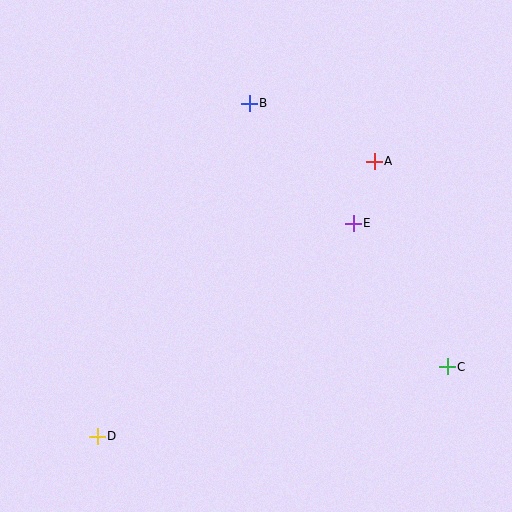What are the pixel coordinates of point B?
Point B is at (249, 103).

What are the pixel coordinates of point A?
Point A is at (374, 161).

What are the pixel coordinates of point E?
Point E is at (353, 223).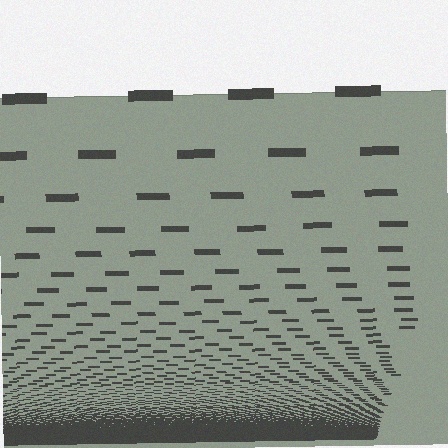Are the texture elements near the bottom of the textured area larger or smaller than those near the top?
Smaller. The gradient is inverted — elements near the bottom are smaller and denser.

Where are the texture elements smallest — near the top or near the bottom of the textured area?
Near the bottom.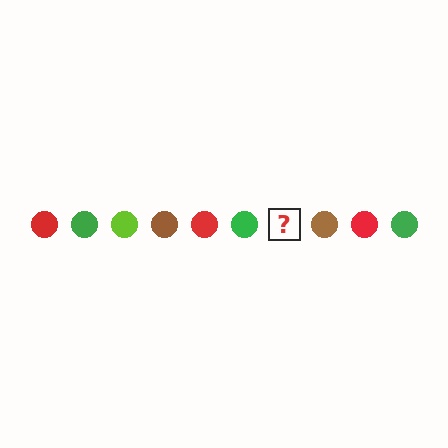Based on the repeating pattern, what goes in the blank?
The blank should be a lime circle.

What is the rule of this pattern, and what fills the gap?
The rule is that the pattern cycles through red, green, lime, brown circles. The gap should be filled with a lime circle.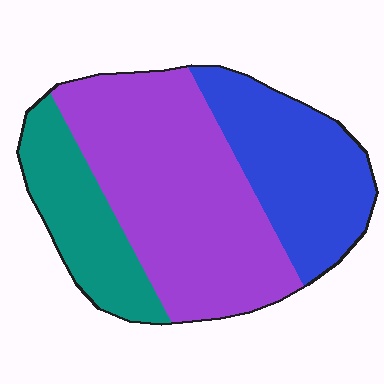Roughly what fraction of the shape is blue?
Blue covers about 30% of the shape.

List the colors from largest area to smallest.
From largest to smallest: purple, blue, teal.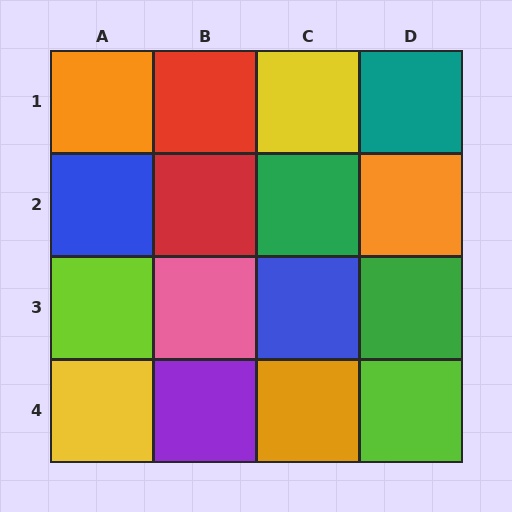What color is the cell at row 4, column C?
Orange.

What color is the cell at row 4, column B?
Purple.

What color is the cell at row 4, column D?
Lime.